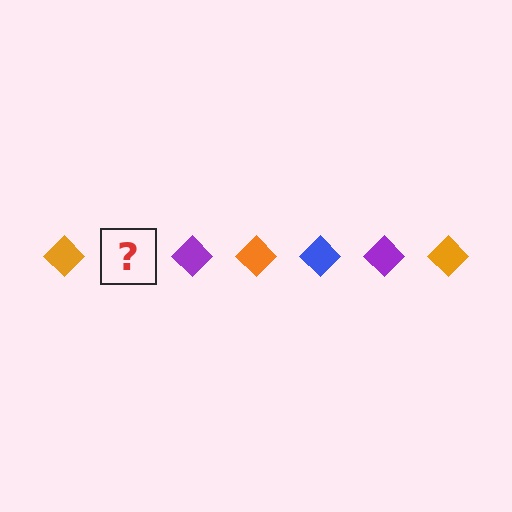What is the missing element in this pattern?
The missing element is a blue diamond.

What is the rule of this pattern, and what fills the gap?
The rule is that the pattern cycles through orange, blue, purple diamonds. The gap should be filled with a blue diamond.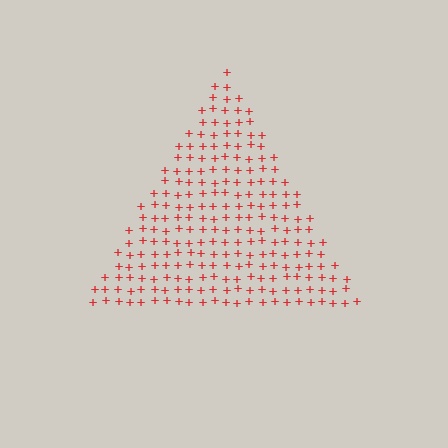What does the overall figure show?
The overall figure shows a triangle.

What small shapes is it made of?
It is made of small plus signs.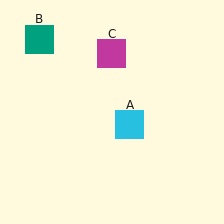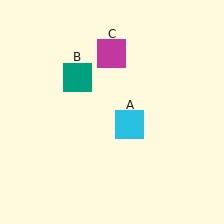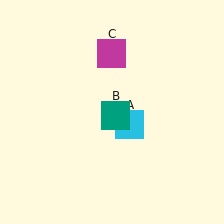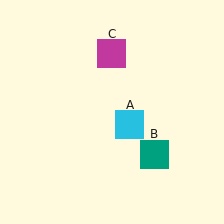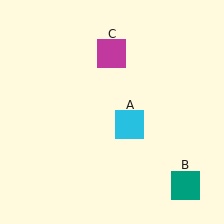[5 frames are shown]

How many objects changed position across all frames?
1 object changed position: teal square (object B).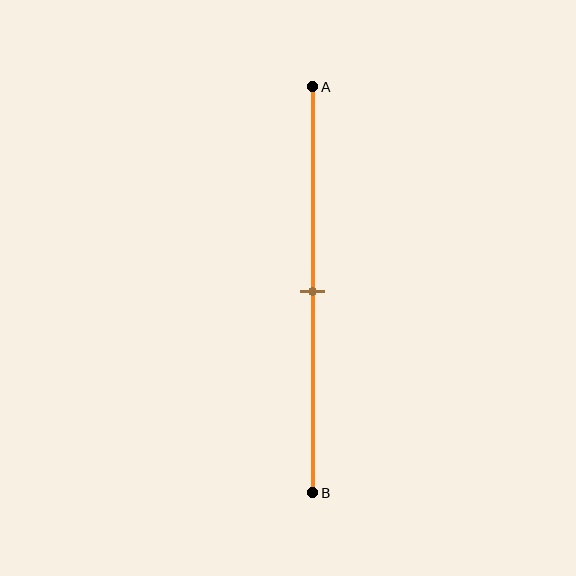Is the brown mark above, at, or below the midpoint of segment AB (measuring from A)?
The brown mark is approximately at the midpoint of segment AB.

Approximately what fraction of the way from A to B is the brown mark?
The brown mark is approximately 50% of the way from A to B.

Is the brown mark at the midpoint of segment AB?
Yes, the mark is approximately at the midpoint.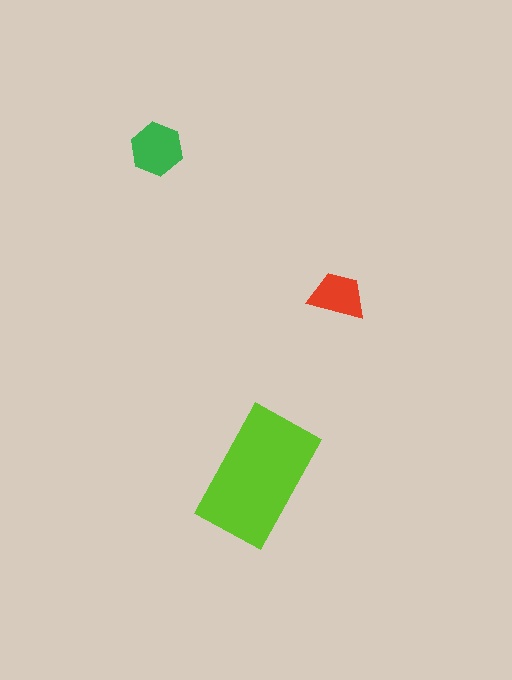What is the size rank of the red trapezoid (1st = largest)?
3rd.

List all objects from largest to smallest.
The lime rectangle, the green hexagon, the red trapezoid.